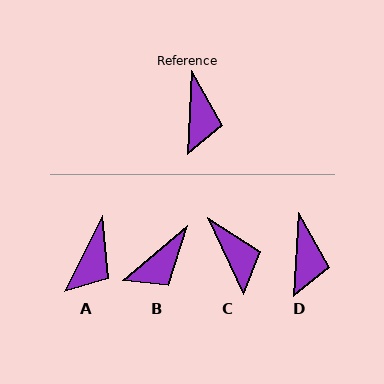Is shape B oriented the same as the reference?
No, it is off by about 47 degrees.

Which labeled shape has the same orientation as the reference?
D.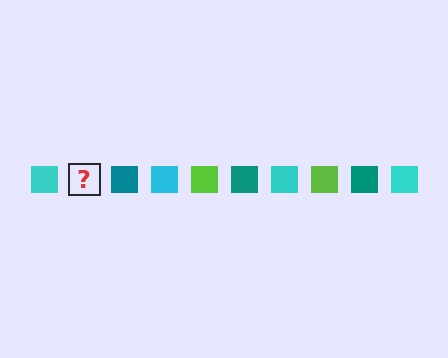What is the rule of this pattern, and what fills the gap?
The rule is that the pattern cycles through cyan, lime, teal squares. The gap should be filled with a lime square.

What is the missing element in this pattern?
The missing element is a lime square.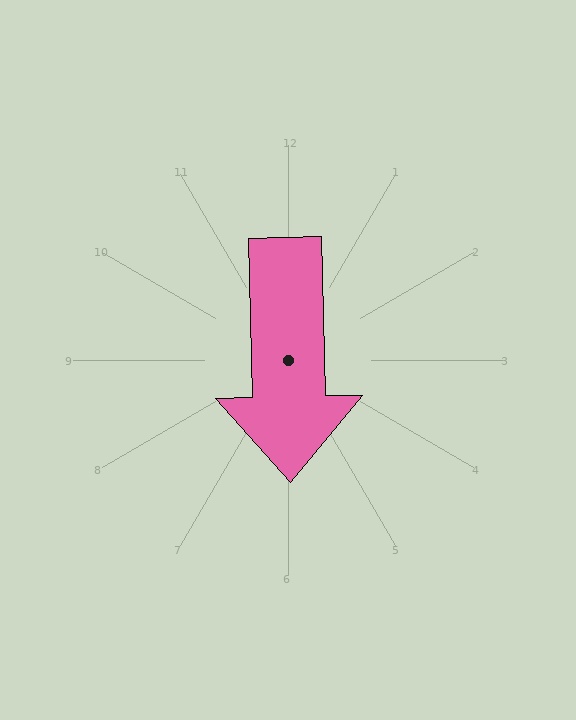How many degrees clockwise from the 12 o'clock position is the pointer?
Approximately 179 degrees.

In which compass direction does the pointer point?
South.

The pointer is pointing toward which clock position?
Roughly 6 o'clock.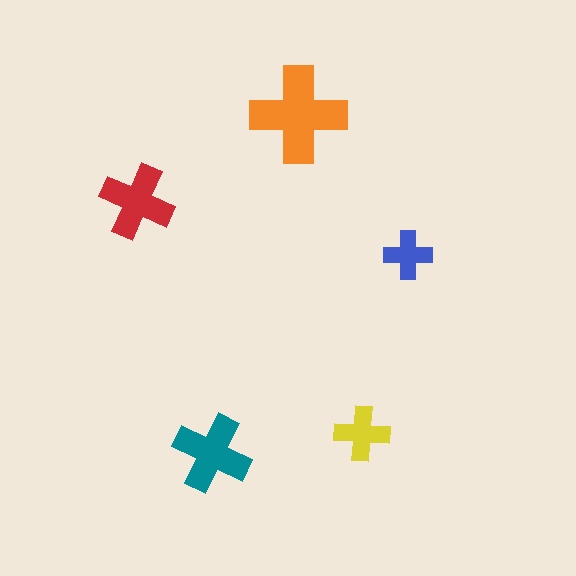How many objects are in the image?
There are 5 objects in the image.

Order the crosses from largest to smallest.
the orange one, the teal one, the red one, the yellow one, the blue one.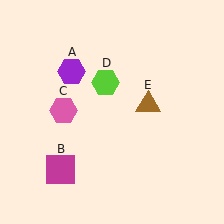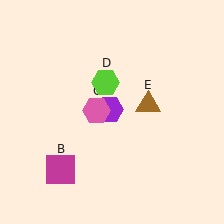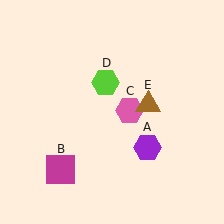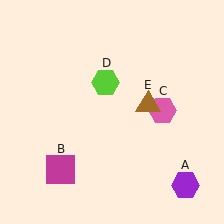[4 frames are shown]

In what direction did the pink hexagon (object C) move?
The pink hexagon (object C) moved right.